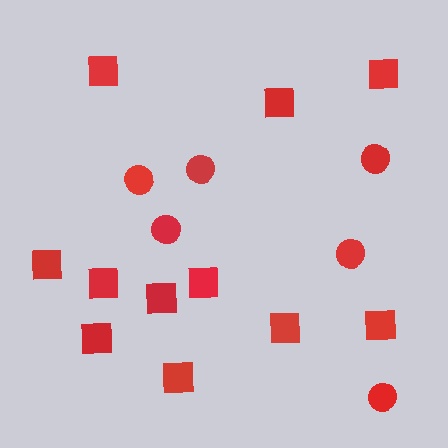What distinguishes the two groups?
There are 2 groups: one group of circles (6) and one group of squares (11).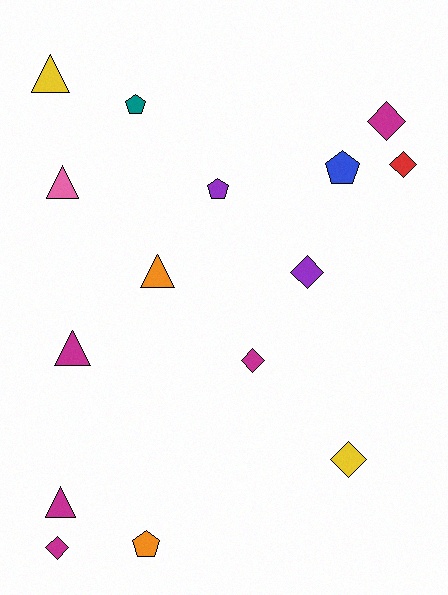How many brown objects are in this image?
There are no brown objects.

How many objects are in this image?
There are 15 objects.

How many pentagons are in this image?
There are 4 pentagons.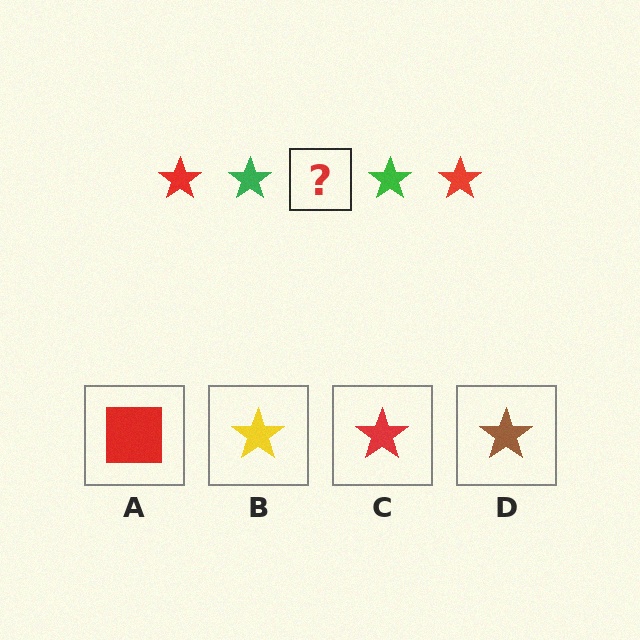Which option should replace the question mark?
Option C.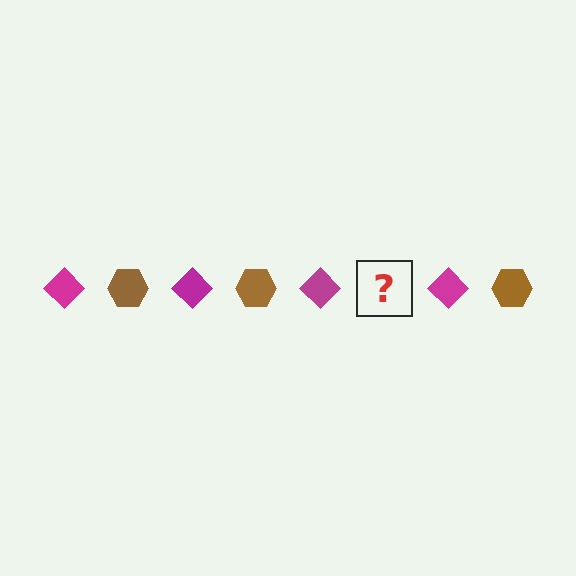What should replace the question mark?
The question mark should be replaced with a brown hexagon.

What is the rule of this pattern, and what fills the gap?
The rule is that the pattern alternates between magenta diamond and brown hexagon. The gap should be filled with a brown hexagon.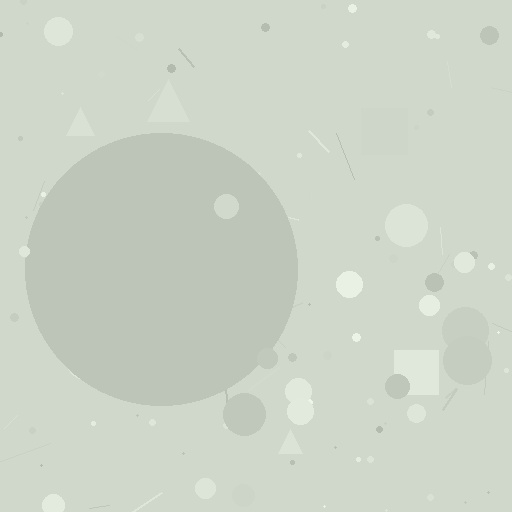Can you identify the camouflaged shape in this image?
The camouflaged shape is a circle.